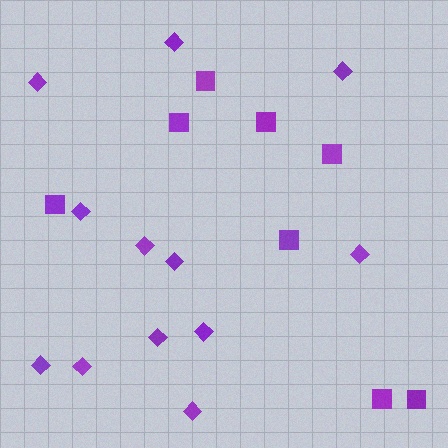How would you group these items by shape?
There are 2 groups: one group of diamonds (12) and one group of squares (8).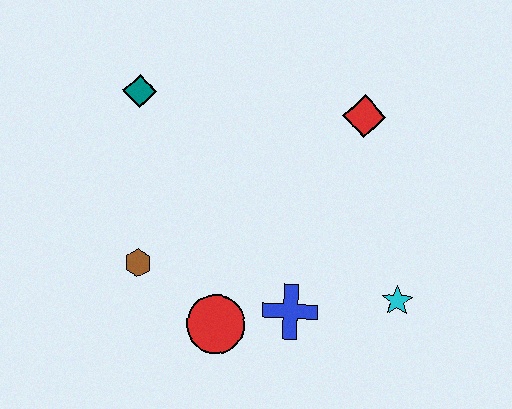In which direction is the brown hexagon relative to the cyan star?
The brown hexagon is to the left of the cyan star.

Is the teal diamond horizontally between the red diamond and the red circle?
No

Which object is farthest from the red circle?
The red diamond is farthest from the red circle.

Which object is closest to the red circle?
The blue cross is closest to the red circle.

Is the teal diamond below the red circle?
No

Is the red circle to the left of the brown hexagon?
No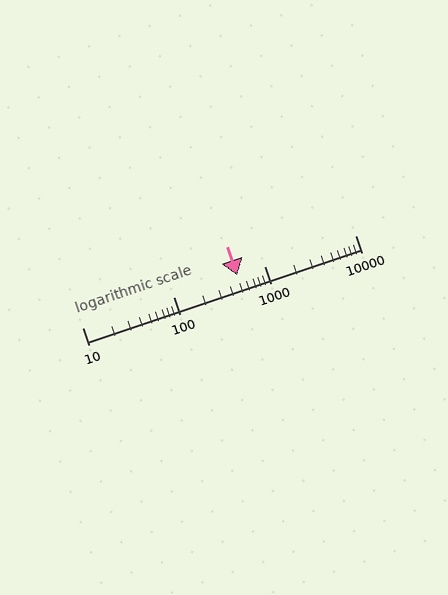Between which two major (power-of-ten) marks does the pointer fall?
The pointer is between 100 and 1000.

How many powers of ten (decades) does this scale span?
The scale spans 3 decades, from 10 to 10000.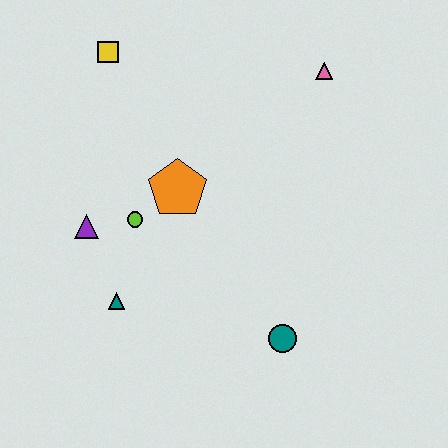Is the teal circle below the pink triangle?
Yes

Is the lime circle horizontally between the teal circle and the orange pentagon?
No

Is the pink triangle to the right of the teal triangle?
Yes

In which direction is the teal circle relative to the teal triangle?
The teal circle is to the right of the teal triangle.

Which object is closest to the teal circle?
The teal triangle is closest to the teal circle.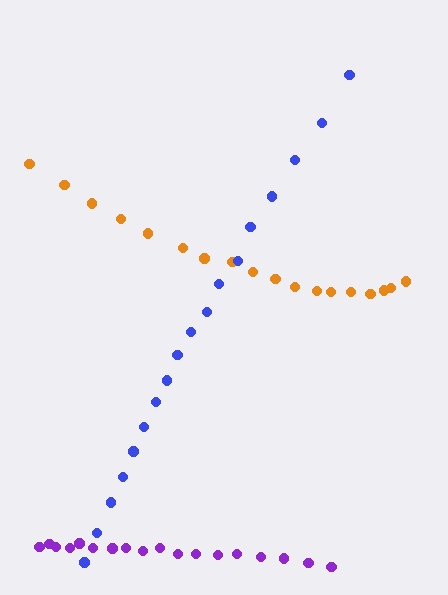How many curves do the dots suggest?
There are 3 distinct paths.